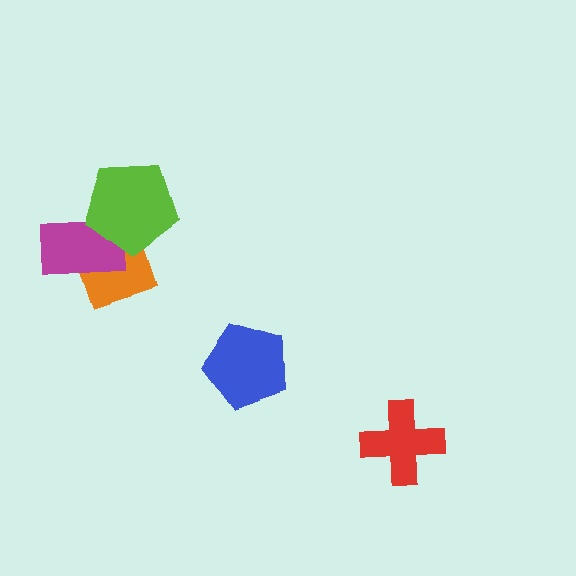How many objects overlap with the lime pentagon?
2 objects overlap with the lime pentagon.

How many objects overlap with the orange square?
2 objects overlap with the orange square.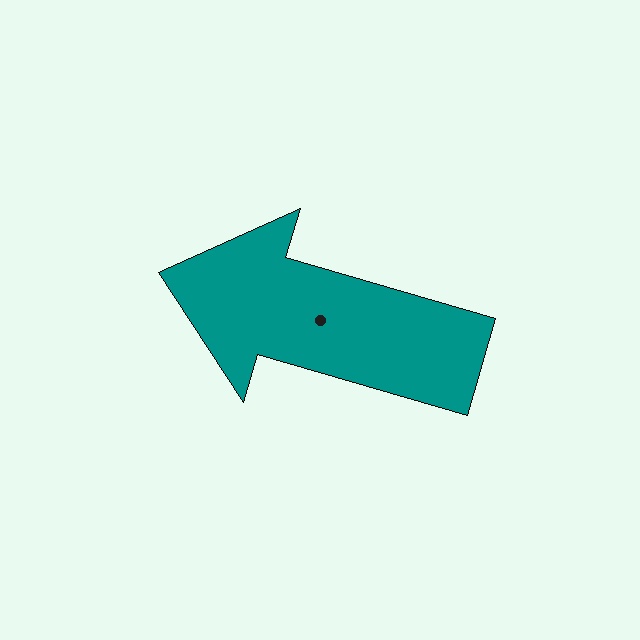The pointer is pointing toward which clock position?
Roughly 10 o'clock.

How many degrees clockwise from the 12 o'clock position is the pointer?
Approximately 286 degrees.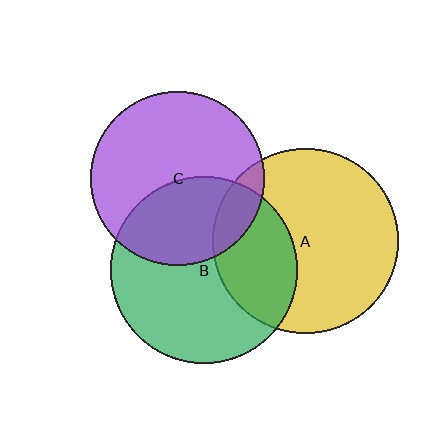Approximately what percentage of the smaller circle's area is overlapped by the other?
Approximately 10%.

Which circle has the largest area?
Circle B (green).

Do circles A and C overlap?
Yes.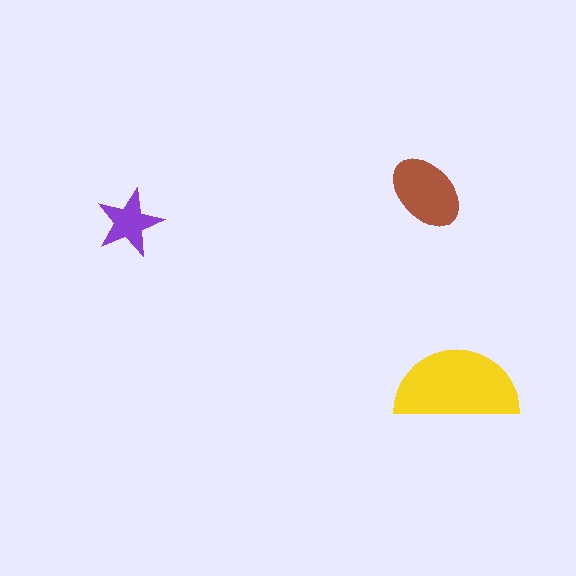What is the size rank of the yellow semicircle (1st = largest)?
1st.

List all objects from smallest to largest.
The purple star, the brown ellipse, the yellow semicircle.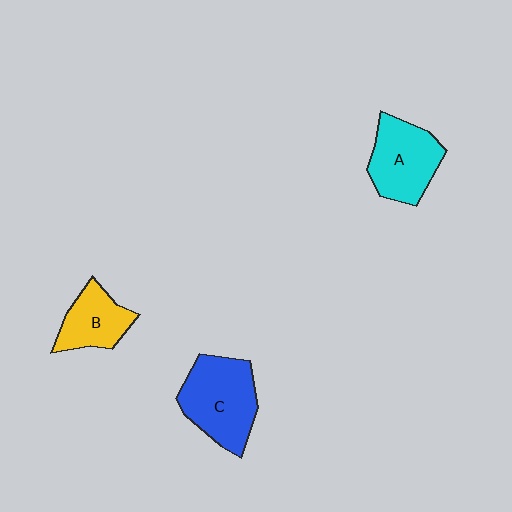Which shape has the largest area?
Shape C (blue).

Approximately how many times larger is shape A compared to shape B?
Approximately 1.4 times.